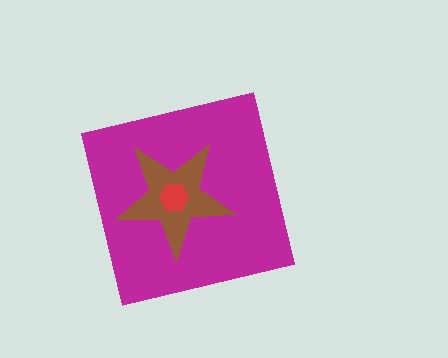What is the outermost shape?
The magenta square.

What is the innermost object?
The red hexagon.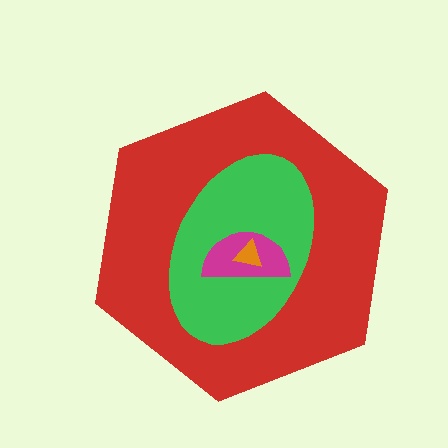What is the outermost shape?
The red hexagon.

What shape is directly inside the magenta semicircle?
The orange triangle.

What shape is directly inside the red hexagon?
The green ellipse.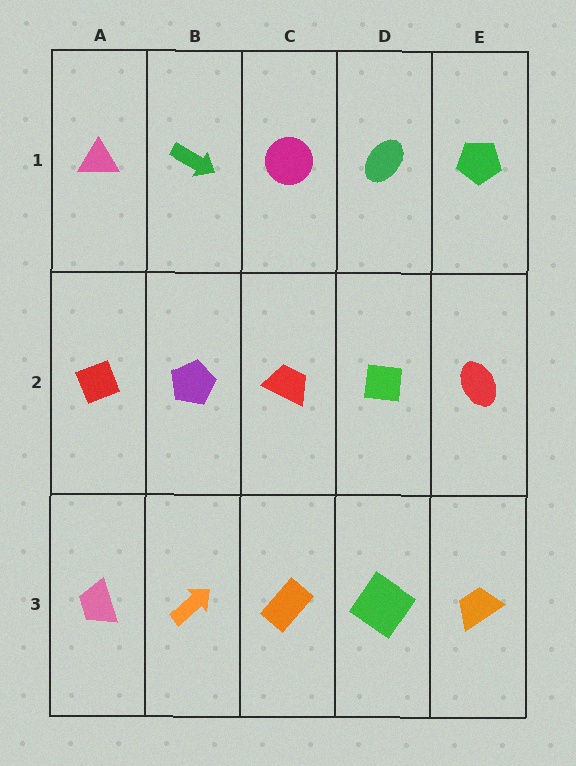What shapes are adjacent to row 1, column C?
A red trapezoid (row 2, column C), a green arrow (row 1, column B), a green ellipse (row 1, column D).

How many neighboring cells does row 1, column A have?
2.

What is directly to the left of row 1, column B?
A pink triangle.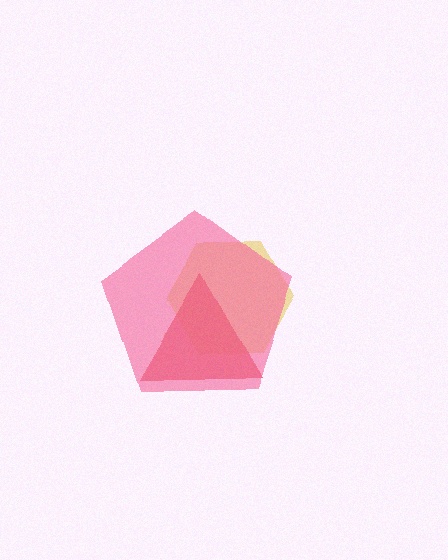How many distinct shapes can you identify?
There are 3 distinct shapes: a yellow hexagon, a red triangle, a pink pentagon.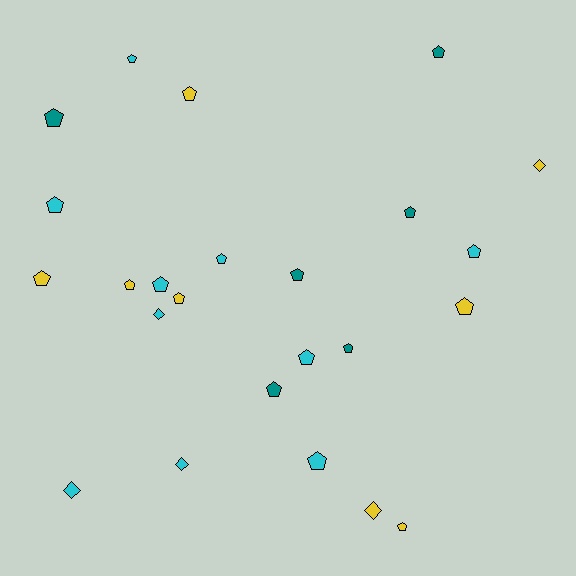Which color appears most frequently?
Cyan, with 10 objects.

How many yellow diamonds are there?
There are 2 yellow diamonds.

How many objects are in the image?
There are 24 objects.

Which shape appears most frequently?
Pentagon, with 19 objects.